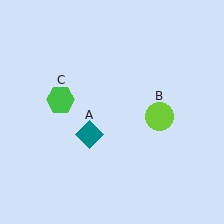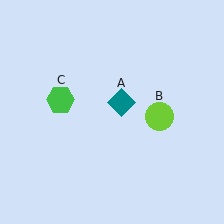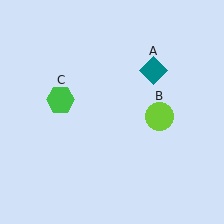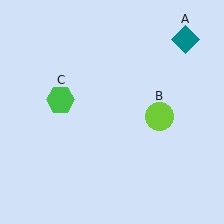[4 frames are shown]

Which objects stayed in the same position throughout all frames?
Lime circle (object B) and green hexagon (object C) remained stationary.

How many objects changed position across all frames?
1 object changed position: teal diamond (object A).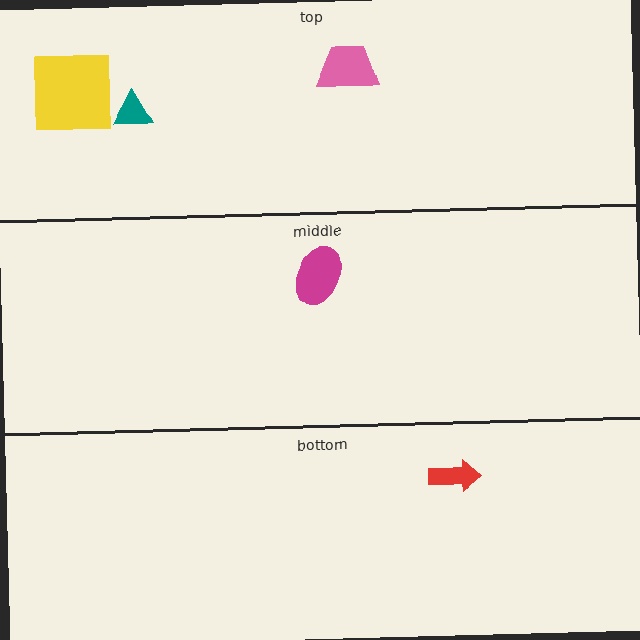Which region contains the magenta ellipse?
The middle region.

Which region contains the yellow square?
The top region.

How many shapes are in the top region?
3.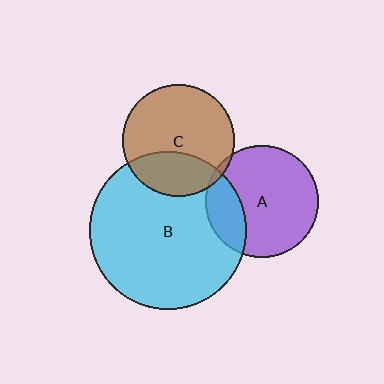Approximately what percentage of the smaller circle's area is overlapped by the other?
Approximately 5%.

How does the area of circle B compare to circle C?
Approximately 2.0 times.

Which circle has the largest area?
Circle B (cyan).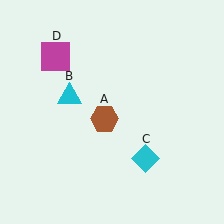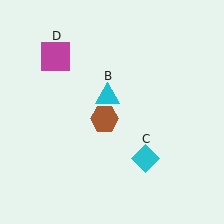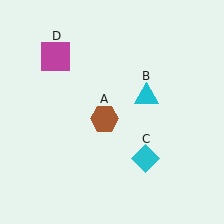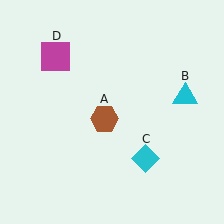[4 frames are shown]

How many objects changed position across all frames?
1 object changed position: cyan triangle (object B).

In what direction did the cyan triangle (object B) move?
The cyan triangle (object B) moved right.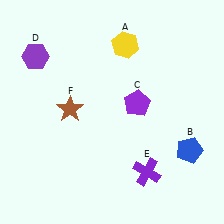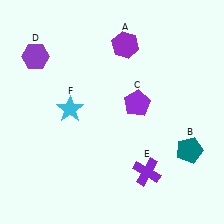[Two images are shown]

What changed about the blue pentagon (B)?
In Image 1, B is blue. In Image 2, it changed to teal.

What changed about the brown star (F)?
In Image 1, F is brown. In Image 2, it changed to cyan.